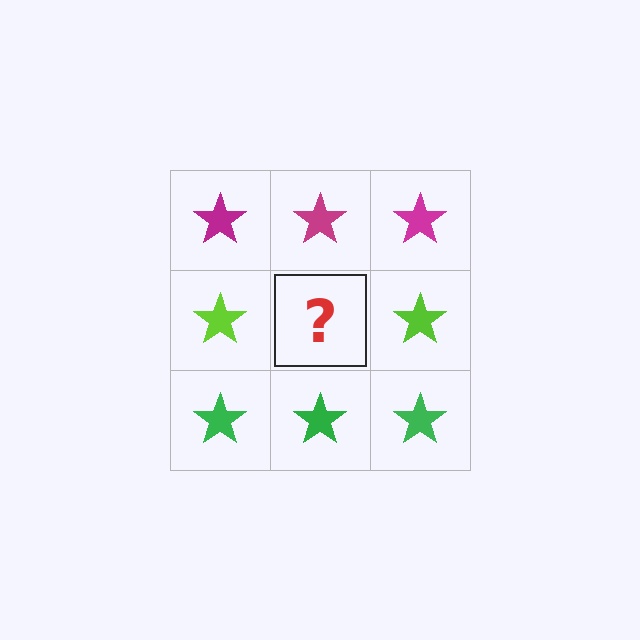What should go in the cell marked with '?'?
The missing cell should contain a lime star.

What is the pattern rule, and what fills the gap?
The rule is that each row has a consistent color. The gap should be filled with a lime star.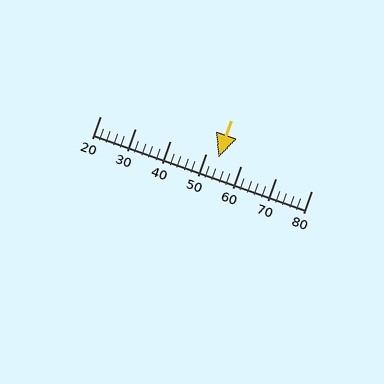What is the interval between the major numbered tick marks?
The major tick marks are spaced 10 units apart.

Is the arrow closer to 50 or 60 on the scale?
The arrow is closer to 50.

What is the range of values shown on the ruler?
The ruler shows values from 20 to 80.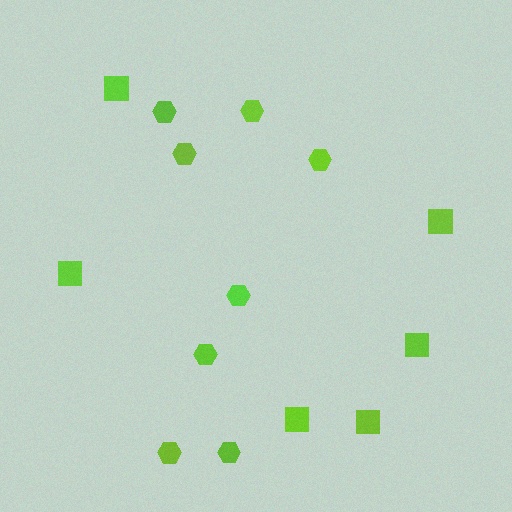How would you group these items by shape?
There are 2 groups: one group of hexagons (8) and one group of squares (6).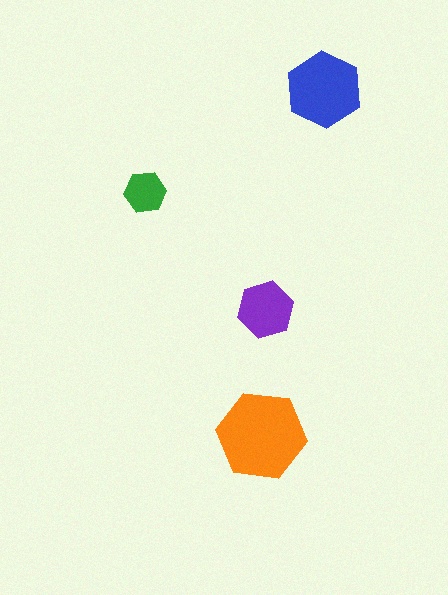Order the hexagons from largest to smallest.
the orange one, the blue one, the purple one, the green one.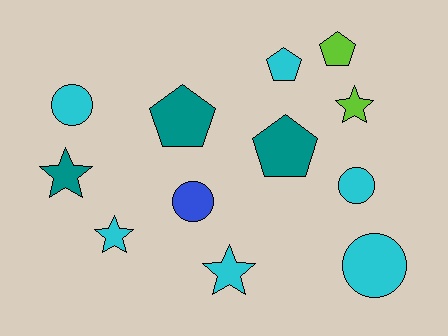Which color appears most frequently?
Cyan, with 6 objects.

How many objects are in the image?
There are 12 objects.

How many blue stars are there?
There are no blue stars.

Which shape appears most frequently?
Pentagon, with 4 objects.